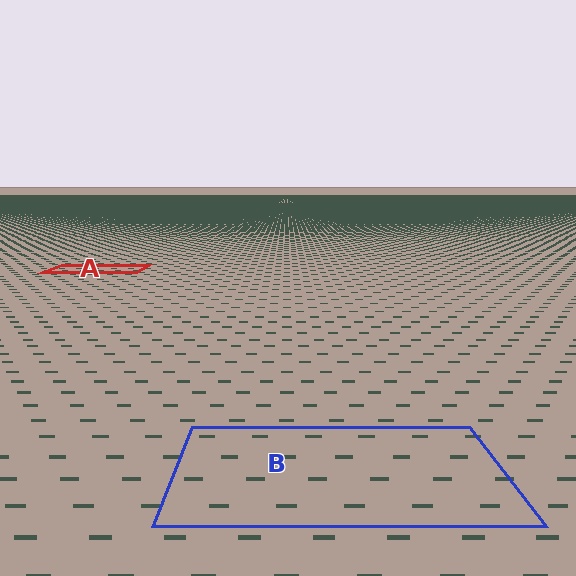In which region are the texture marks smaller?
The texture marks are smaller in region A, because it is farther away.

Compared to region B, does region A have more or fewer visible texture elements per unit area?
Region A has more texture elements per unit area — they are packed more densely because it is farther away.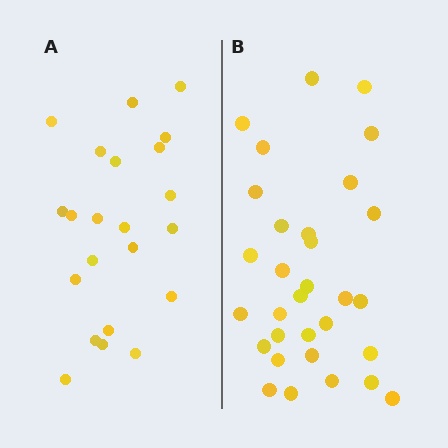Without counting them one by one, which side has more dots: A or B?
Region B (the right region) has more dots.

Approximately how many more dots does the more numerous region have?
Region B has roughly 8 or so more dots than region A.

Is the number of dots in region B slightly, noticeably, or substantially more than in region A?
Region B has noticeably more, but not dramatically so. The ratio is roughly 1.4 to 1.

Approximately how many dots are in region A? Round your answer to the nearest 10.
About 20 dots. (The exact count is 22, which rounds to 20.)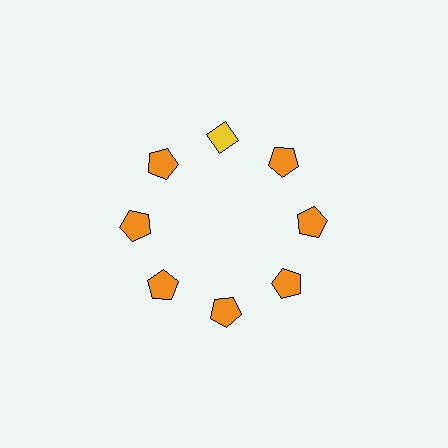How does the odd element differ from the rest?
It differs in both color (yellow instead of orange) and shape (diamond instead of pentagon).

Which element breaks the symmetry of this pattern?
The yellow diamond at roughly the 12 o'clock position breaks the symmetry. All other shapes are orange pentagons.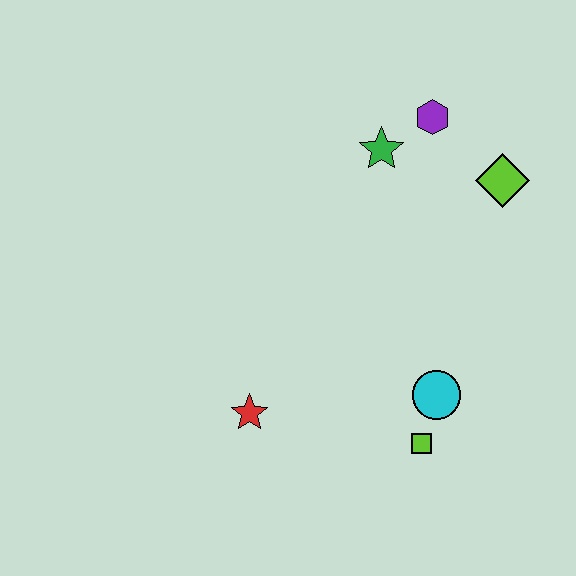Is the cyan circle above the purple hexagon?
No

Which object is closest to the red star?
The lime square is closest to the red star.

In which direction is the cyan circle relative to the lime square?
The cyan circle is above the lime square.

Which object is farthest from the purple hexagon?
The red star is farthest from the purple hexagon.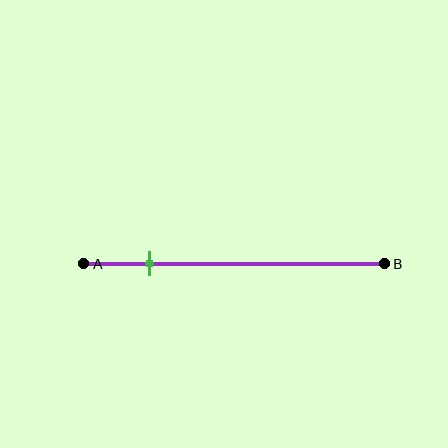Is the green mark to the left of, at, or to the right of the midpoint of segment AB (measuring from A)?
The green mark is to the left of the midpoint of segment AB.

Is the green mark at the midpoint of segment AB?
No, the mark is at about 20% from A, not at the 50% midpoint.